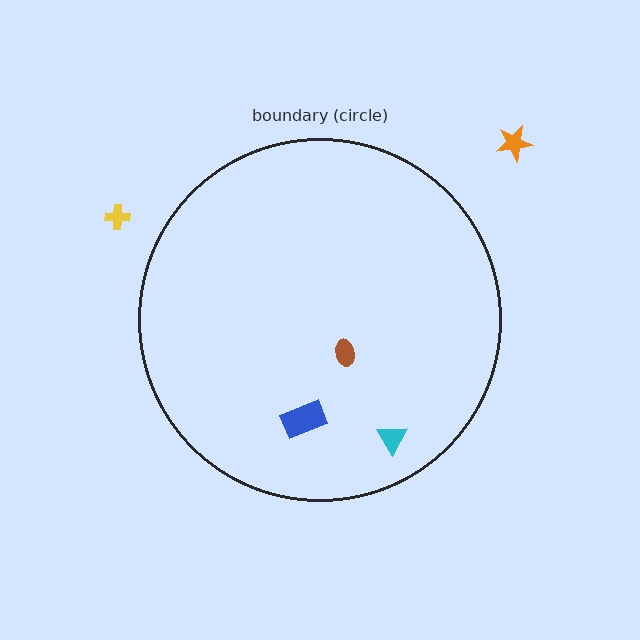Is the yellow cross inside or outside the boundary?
Outside.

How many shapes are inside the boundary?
3 inside, 2 outside.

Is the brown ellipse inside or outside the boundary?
Inside.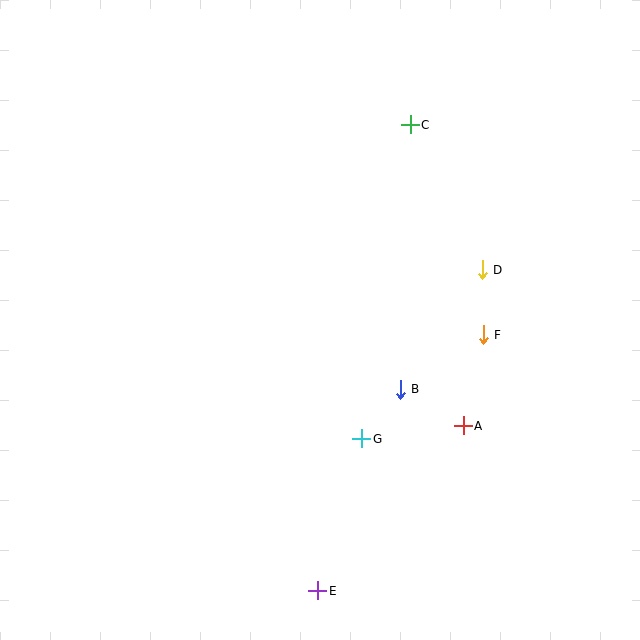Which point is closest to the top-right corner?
Point C is closest to the top-right corner.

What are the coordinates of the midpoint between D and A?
The midpoint between D and A is at (473, 348).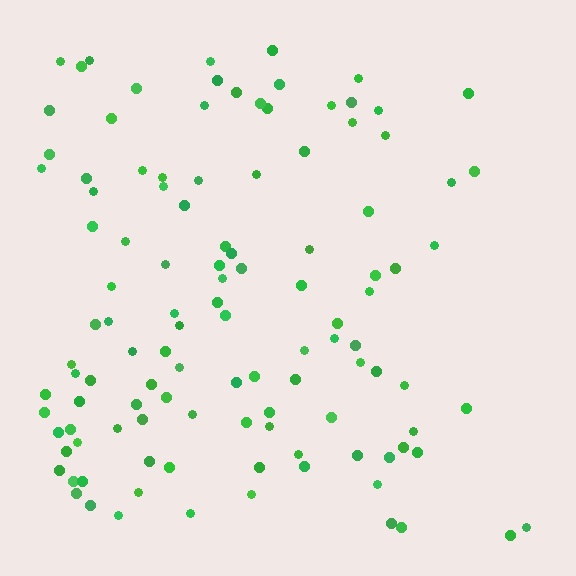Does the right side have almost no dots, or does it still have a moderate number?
Still a moderate number, just noticeably fewer than the left.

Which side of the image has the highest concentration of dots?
The left.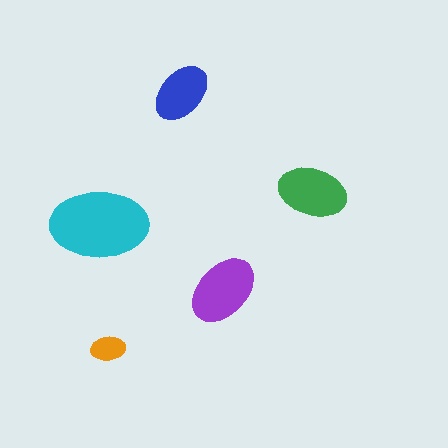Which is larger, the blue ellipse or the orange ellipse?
The blue one.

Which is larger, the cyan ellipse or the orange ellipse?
The cyan one.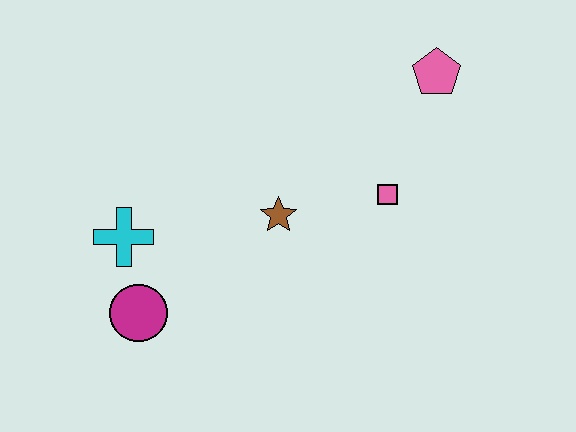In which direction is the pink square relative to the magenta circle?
The pink square is to the right of the magenta circle.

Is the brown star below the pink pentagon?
Yes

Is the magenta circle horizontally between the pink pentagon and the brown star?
No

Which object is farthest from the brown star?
The pink pentagon is farthest from the brown star.